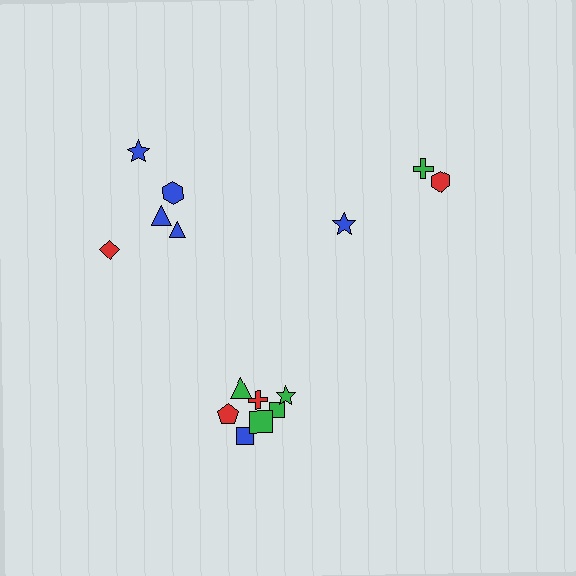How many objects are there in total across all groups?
There are 15 objects.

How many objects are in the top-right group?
There are 3 objects.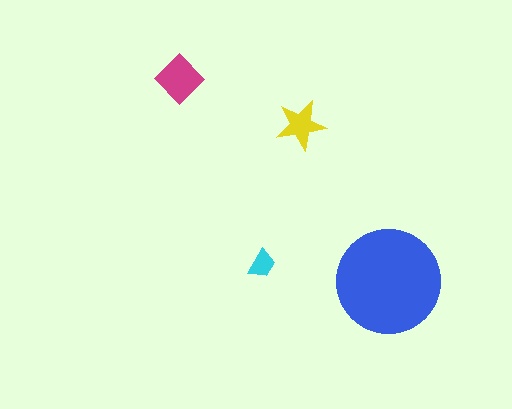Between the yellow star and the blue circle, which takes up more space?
The blue circle.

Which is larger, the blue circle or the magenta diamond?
The blue circle.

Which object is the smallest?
The cyan trapezoid.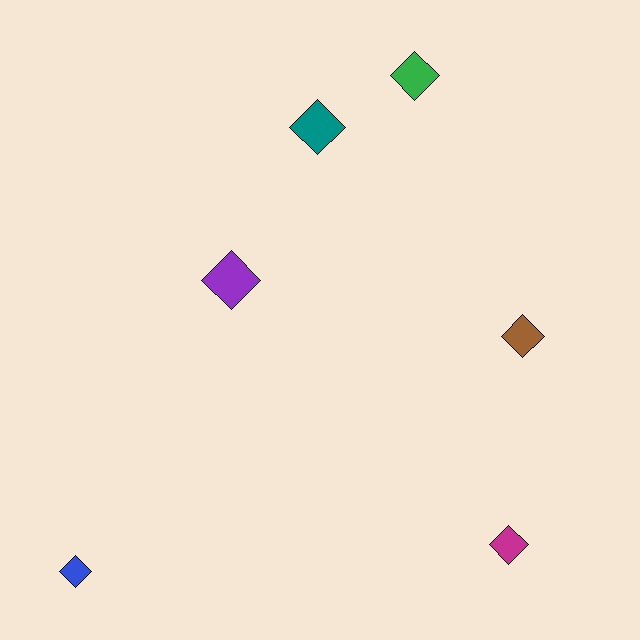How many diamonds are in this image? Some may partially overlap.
There are 6 diamonds.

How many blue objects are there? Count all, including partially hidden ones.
There is 1 blue object.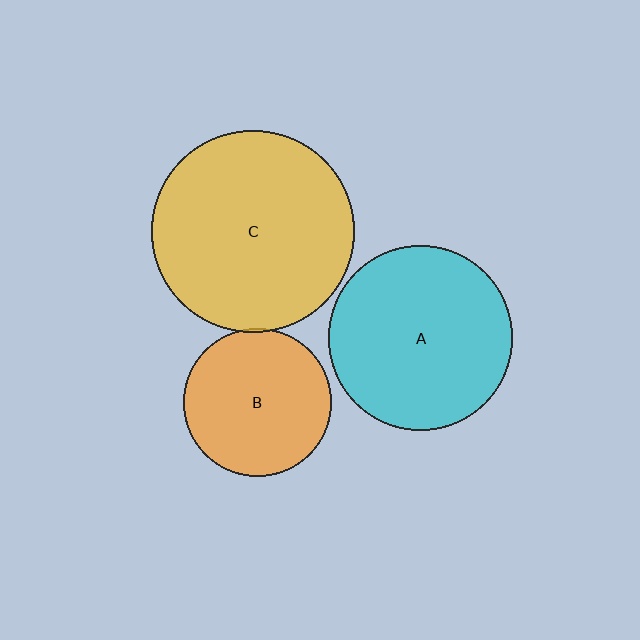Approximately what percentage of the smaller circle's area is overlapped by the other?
Approximately 5%.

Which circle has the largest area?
Circle C (yellow).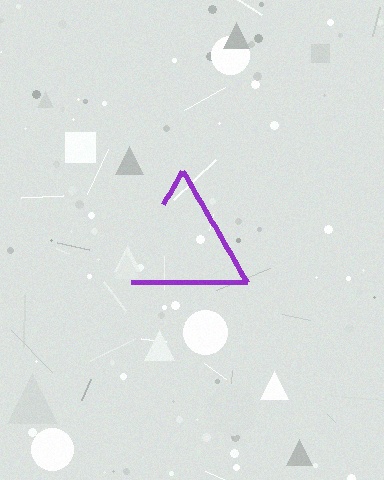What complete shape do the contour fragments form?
The contour fragments form a triangle.